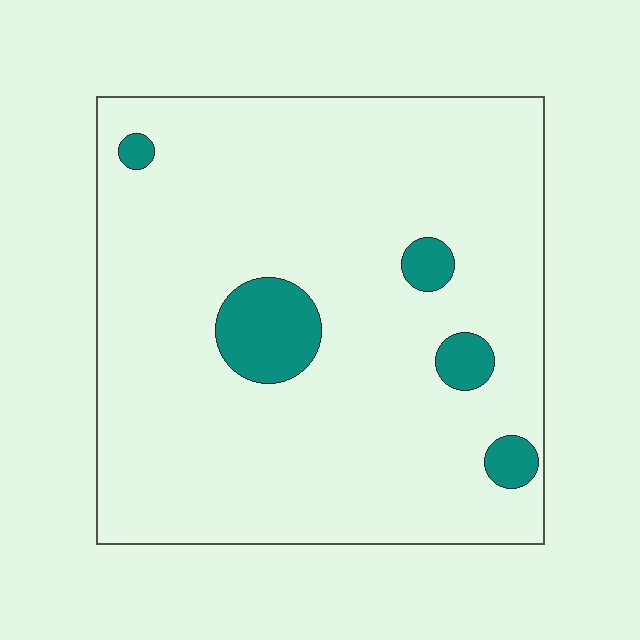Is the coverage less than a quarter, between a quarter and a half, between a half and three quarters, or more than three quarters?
Less than a quarter.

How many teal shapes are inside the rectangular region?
5.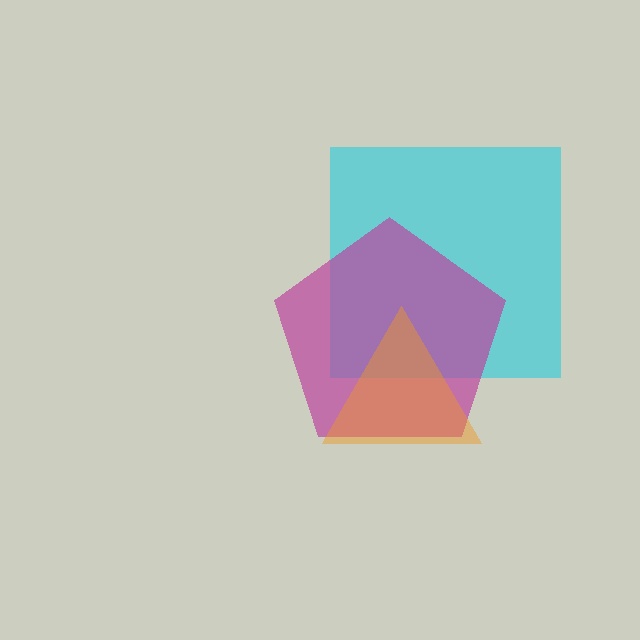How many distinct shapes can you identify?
There are 3 distinct shapes: a cyan square, a magenta pentagon, an orange triangle.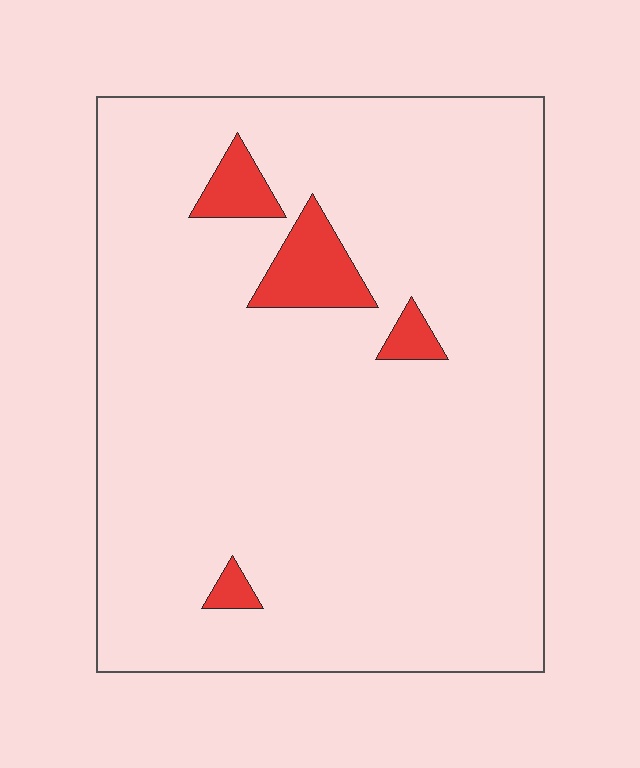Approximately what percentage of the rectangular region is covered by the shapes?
Approximately 5%.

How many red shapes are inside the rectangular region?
4.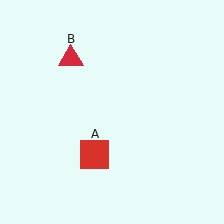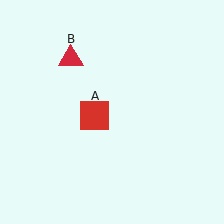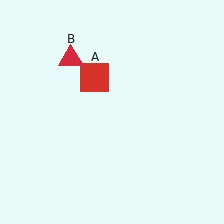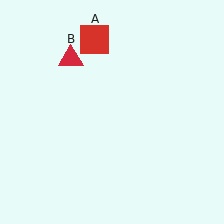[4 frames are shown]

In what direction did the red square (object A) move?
The red square (object A) moved up.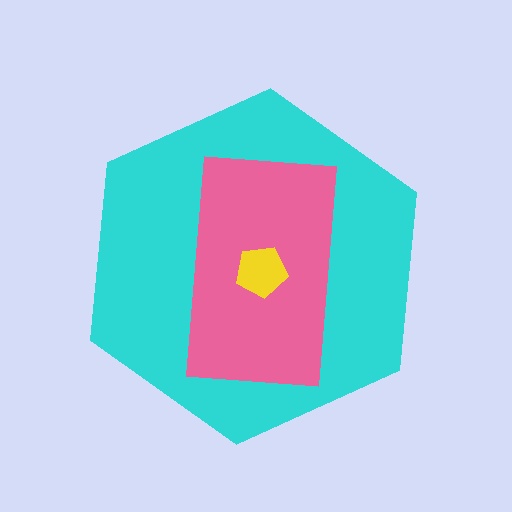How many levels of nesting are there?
3.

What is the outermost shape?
The cyan hexagon.